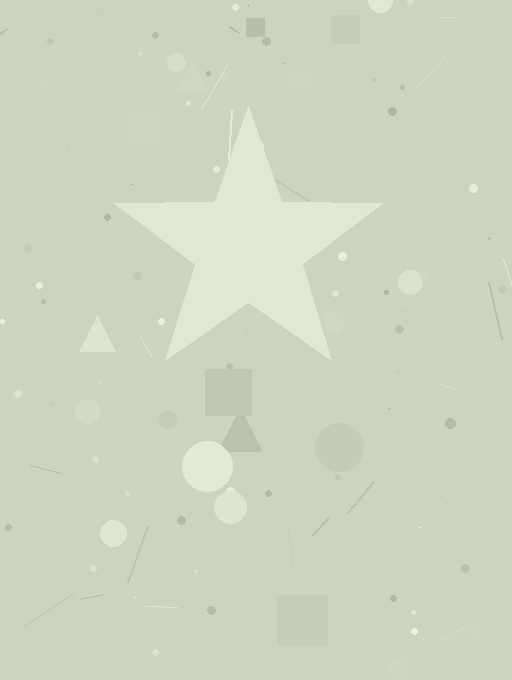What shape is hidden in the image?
A star is hidden in the image.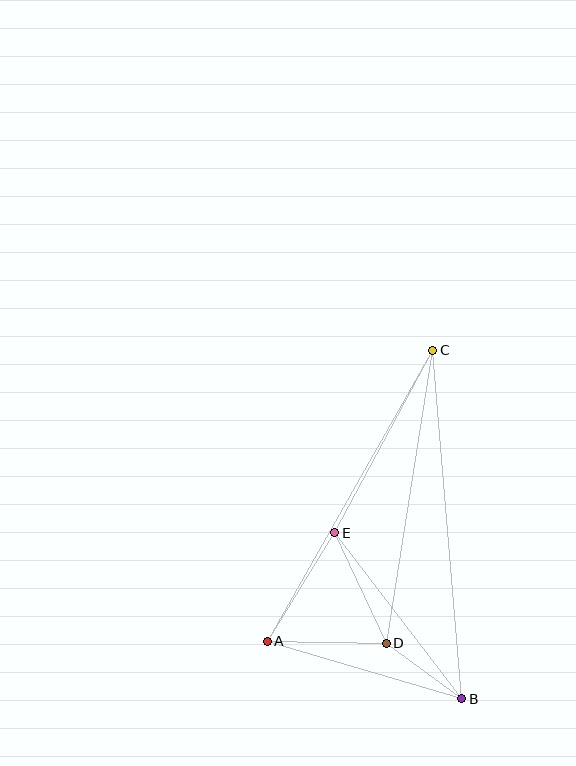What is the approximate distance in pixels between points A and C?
The distance between A and C is approximately 335 pixels.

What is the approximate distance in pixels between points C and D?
The distance between C and D is approximately 297 pixels.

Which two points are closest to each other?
Points B and D are closest to each other.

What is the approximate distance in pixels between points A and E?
The distance between A and E is approximately 128 pixels.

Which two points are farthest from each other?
Points B and C are farthest from each other.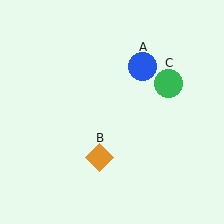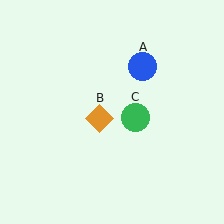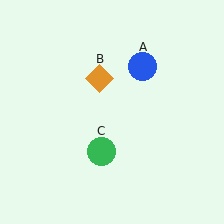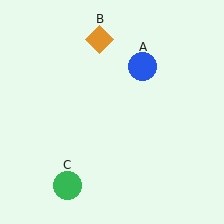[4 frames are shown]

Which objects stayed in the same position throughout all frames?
Blue circle (object A) remained stationary.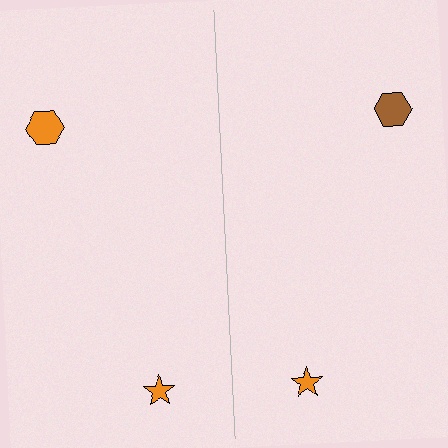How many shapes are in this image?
There are 4 shapes in this image.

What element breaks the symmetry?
The brown hexagon on the right side breaks the symmetry — its mirror counterpart is orange.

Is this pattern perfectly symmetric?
No, the pattern is not perfectly symmetric. The brown hexagon on the right side breaks the symmetry — its mirror counterpart is orange.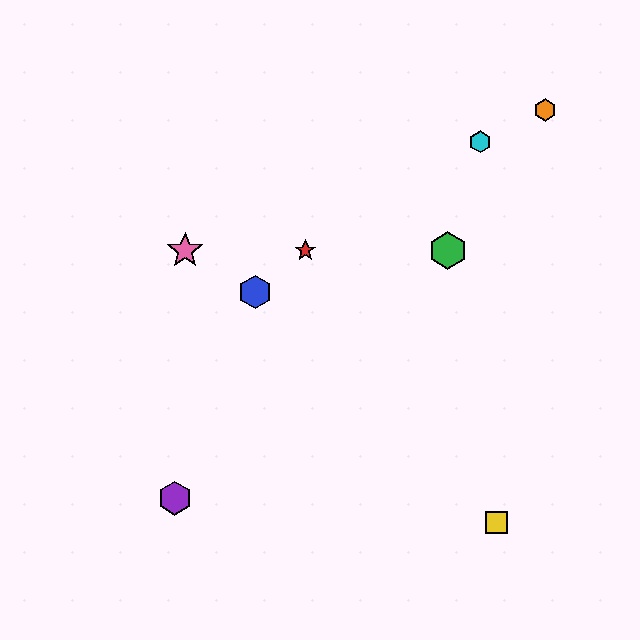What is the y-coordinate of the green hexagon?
The green hexagon is at y≈251.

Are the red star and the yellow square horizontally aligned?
No, the red star is at y≈251 and the yellow square is at y≈522.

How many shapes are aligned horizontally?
3 shapes (the red star, the green hexagon, the pink star) are aligned horizontally.